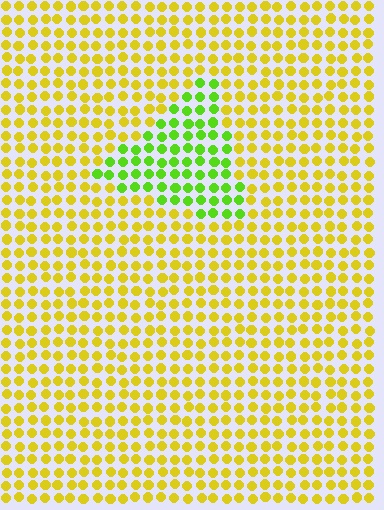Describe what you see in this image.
The image is filled with small yellow elements in a uniform arrangement. A triangle-shaped region is visible where the elements are tinted to a slightly different hue, forming a subtle color boundary.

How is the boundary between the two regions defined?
The boundary is defined purely by a slight shift in hue (about 46 degrees). Spacing, size, and orientation are identical on both sides.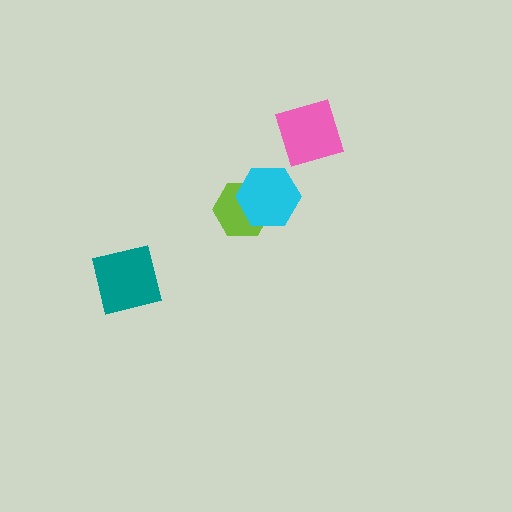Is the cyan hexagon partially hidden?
No, no other shape covers it.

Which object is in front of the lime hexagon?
The cyan hexagon is in front of the lime hexagon.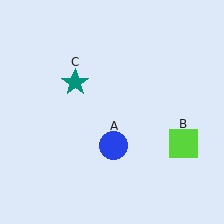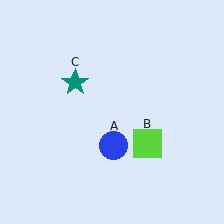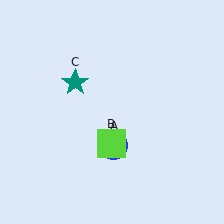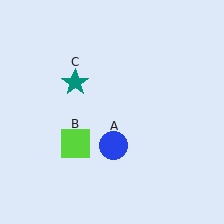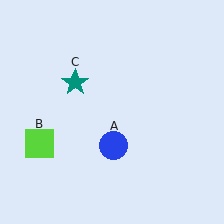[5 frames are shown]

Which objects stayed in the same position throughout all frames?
Blue circle (object A) and teal star (object C) remained stationary.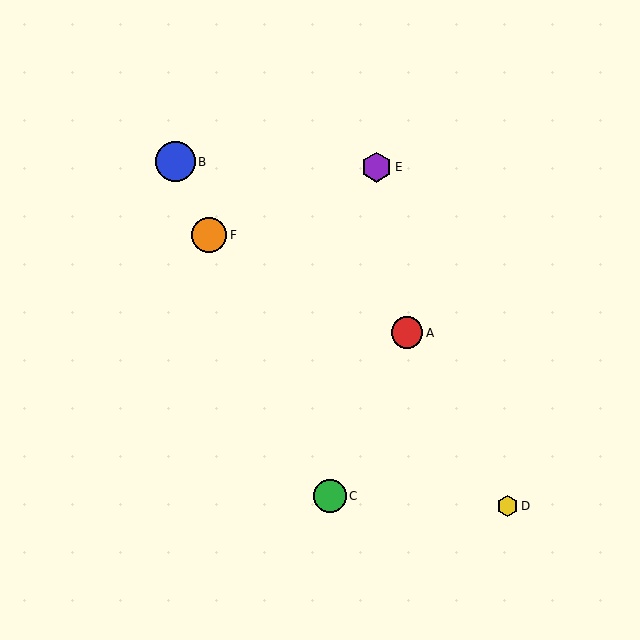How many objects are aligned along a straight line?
3 objects (B, C, F) are aligned along a straight line.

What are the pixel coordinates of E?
Object E is at (377, 167).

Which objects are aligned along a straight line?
Objects B, C, F are aligned along a straight line.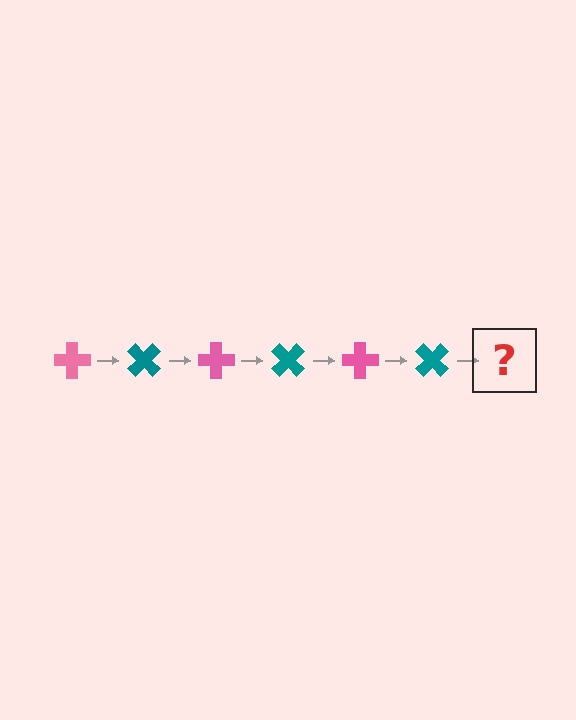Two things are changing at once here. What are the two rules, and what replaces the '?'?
The two rules are that it rotates 45 degrees each step and the color cycles through pink and teal. The '?' should be a pink cross, rotated 270 degrees from the start.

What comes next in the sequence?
The next element should be a pink cross, rotated 270 degrees from the start.